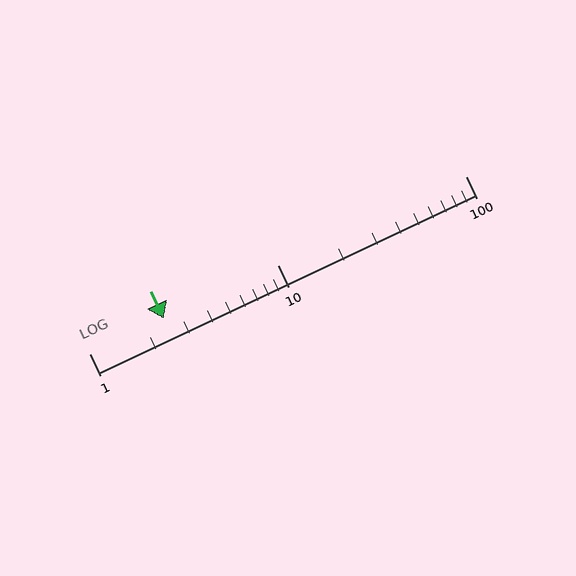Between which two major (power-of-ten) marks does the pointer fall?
The pointer is between 1 and 10.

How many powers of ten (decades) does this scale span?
The scale spans 2 decades, from 1 to 100.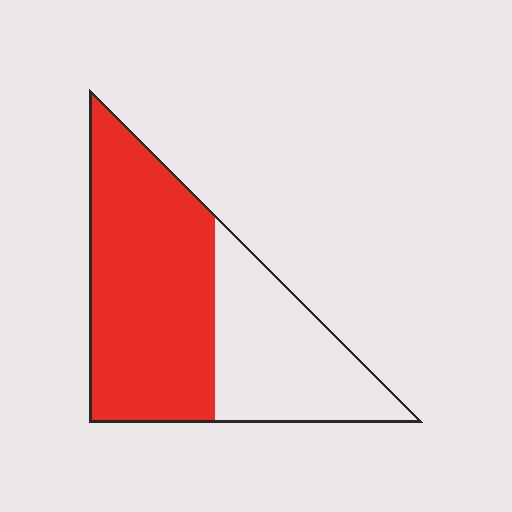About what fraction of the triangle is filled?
About three fifths (3/5).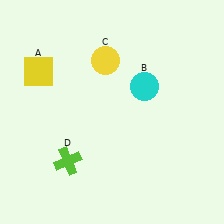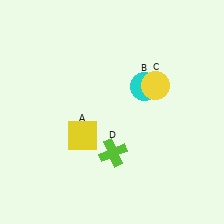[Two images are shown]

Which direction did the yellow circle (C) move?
The yellow circle (C) moved right.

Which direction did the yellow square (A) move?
The yellow square (A) moved down.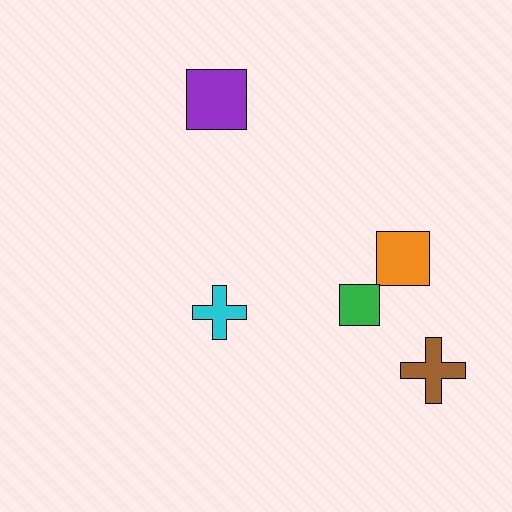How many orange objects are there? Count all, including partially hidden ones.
There is 1 orange object.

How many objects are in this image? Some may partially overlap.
There are 5 objects.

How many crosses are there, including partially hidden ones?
There are 2 crosses.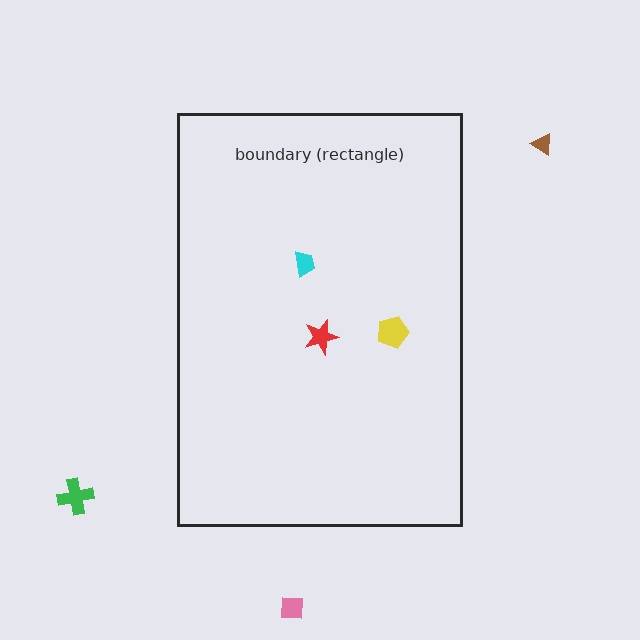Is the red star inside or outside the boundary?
Inside.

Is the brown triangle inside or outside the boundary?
Outside.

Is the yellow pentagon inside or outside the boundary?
Inside.